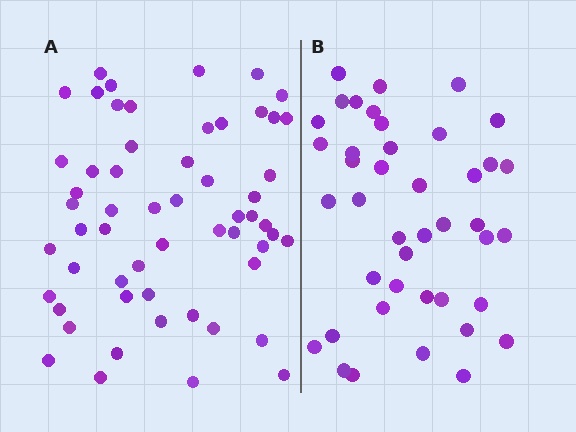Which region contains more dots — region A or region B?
Region A (the left region) has more dots.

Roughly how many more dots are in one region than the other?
Region A has approximately 15 more dots than region B.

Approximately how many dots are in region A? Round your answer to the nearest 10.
About 60 dots. (The exact count is 57, which rounds to 60.)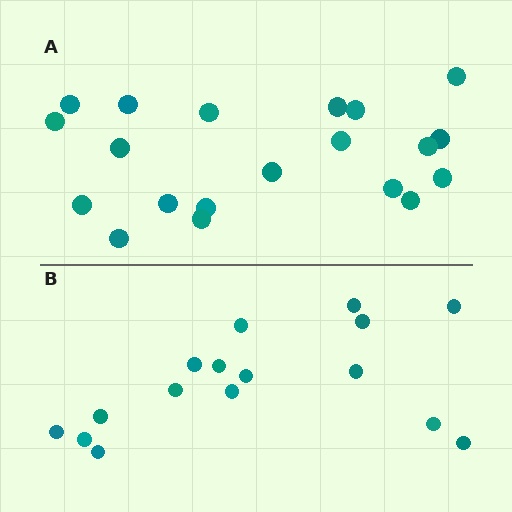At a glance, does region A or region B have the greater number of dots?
Region A (the top region) has more dots.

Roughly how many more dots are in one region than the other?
Region A has about 4 more dots than region B.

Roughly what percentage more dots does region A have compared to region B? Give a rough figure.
About 25% more.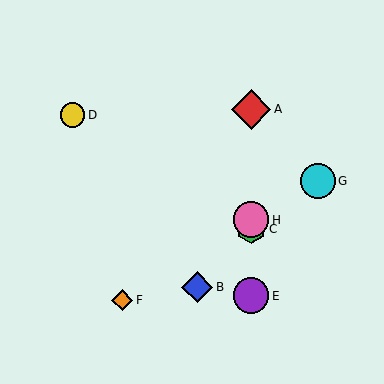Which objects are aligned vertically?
Objects A, C, E, H are aligned vertically.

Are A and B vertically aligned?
No, A is at x≈251 and B is at x≈197.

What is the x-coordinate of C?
Object C is at x≈251.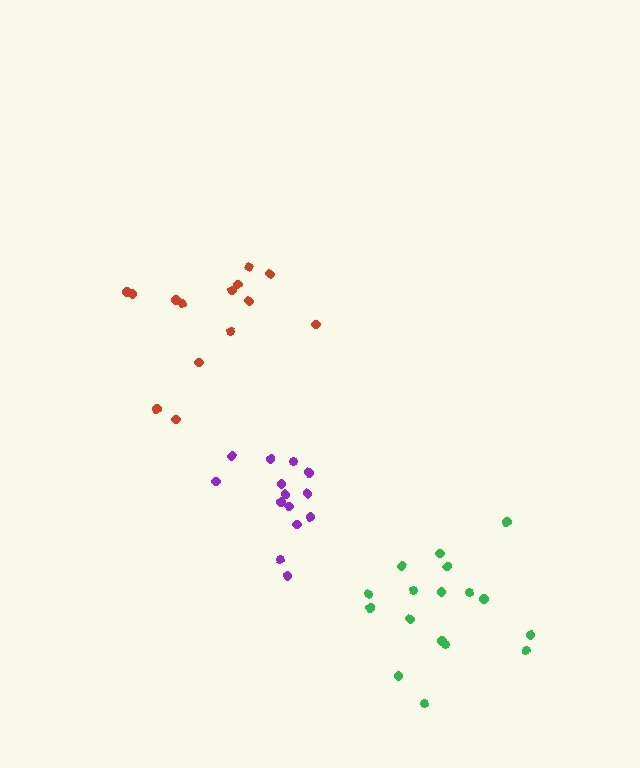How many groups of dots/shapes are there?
There are 3 groups.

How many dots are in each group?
Group 1: 14 dots, Group 2: 14 dots, Group 3: 17 dots (45 total).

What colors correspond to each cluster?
The clusters are colored: red, purple, green.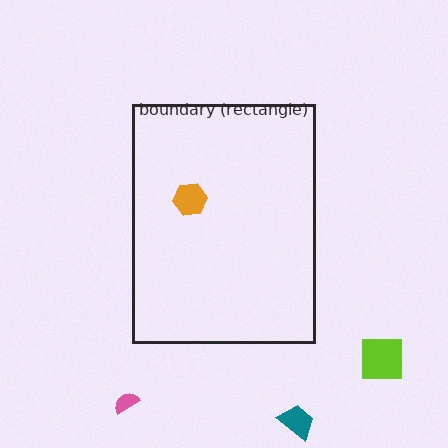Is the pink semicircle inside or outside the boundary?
Outside.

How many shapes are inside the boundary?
1 inside, 3 outside.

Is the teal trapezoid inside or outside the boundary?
Outside.